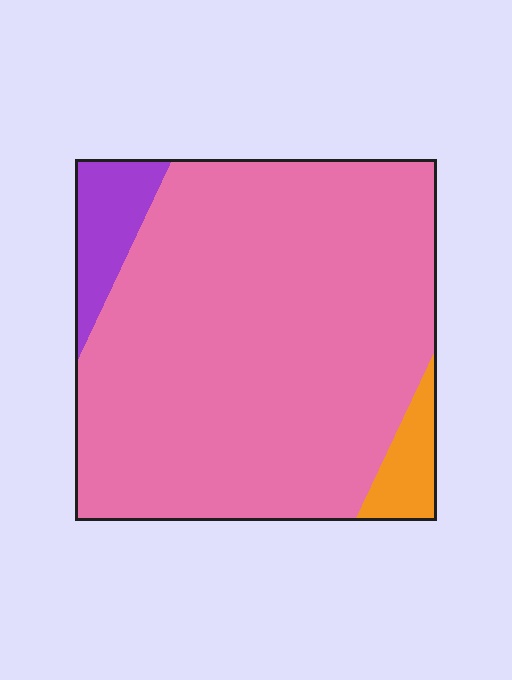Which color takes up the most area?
Pink, at roughly 85%.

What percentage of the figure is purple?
Purple takes up less than a quarter of the figure.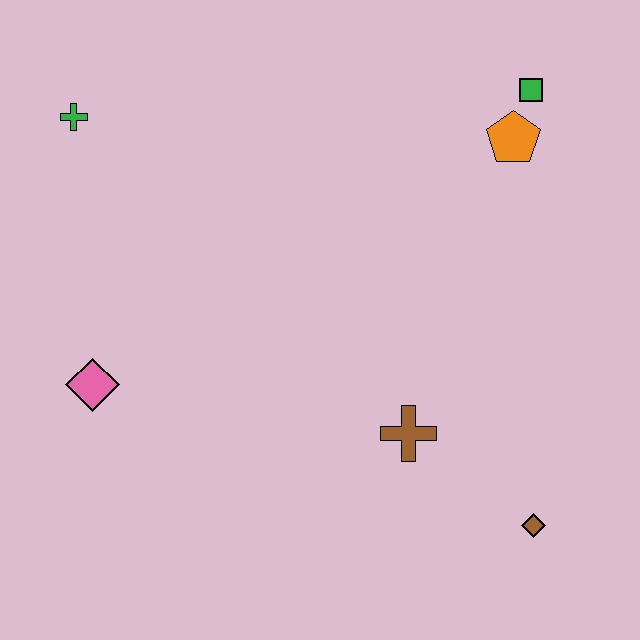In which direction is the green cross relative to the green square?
The green cross is to the left of the green square.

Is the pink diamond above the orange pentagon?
No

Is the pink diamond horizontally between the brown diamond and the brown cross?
No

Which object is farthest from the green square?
The pink diamond is farthest from the green square.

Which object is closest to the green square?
The orange pentagon is closest to the green square.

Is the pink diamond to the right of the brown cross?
No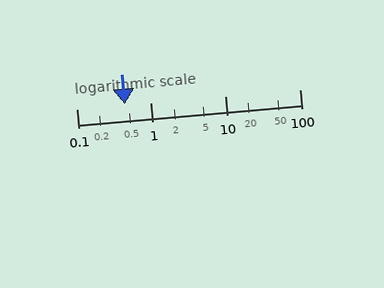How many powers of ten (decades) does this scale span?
The scale spans 3 decades, from 0.1 to 100.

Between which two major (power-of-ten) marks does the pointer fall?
The pointer is between 0.1 and 1.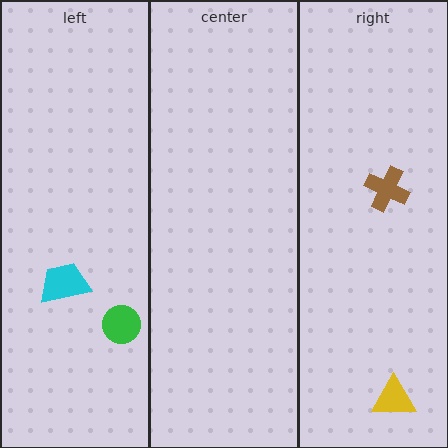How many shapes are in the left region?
2.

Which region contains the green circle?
The left region.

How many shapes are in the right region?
2.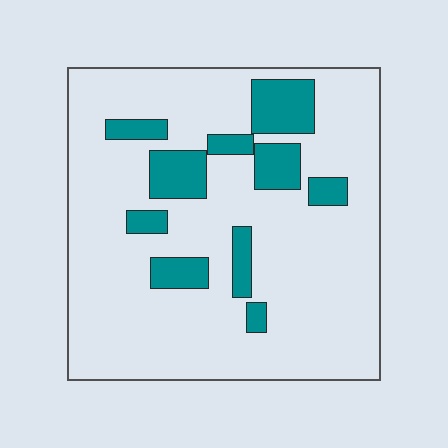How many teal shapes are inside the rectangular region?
10.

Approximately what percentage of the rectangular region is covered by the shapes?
Approximately 15%.